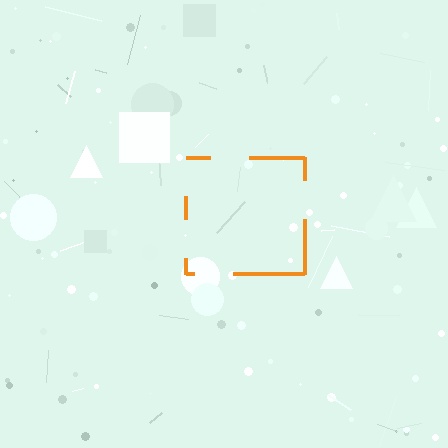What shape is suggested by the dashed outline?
The dashed outline suggests a square.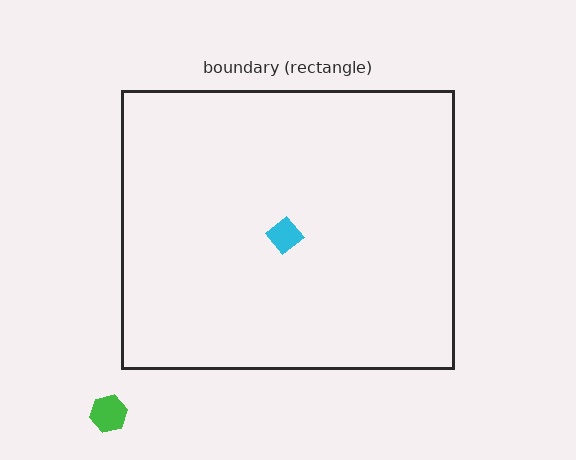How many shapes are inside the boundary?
1 inside, 1 outside.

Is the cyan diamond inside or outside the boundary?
Inside.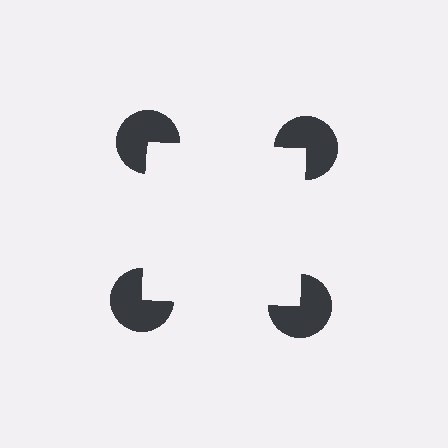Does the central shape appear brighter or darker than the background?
It typically appears slightly brighter than the background, even though no actual brightness change is drawn.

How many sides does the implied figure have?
4 sides.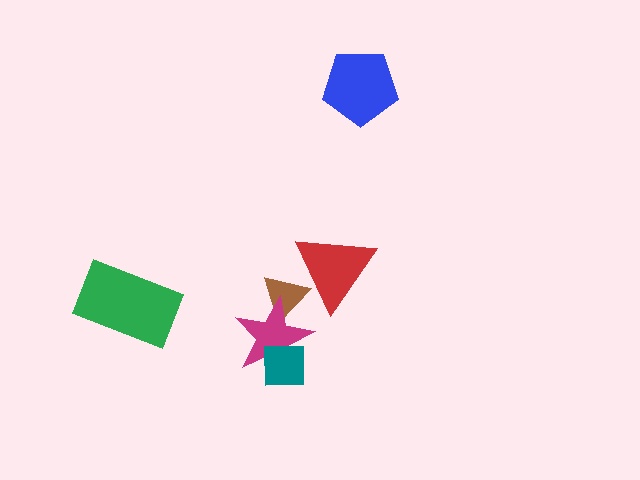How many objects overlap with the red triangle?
1 object overlaps with the red triangle.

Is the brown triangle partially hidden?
Yes, it is partially covered by another shape.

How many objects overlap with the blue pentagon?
0 objects overlap with the blue pentagon.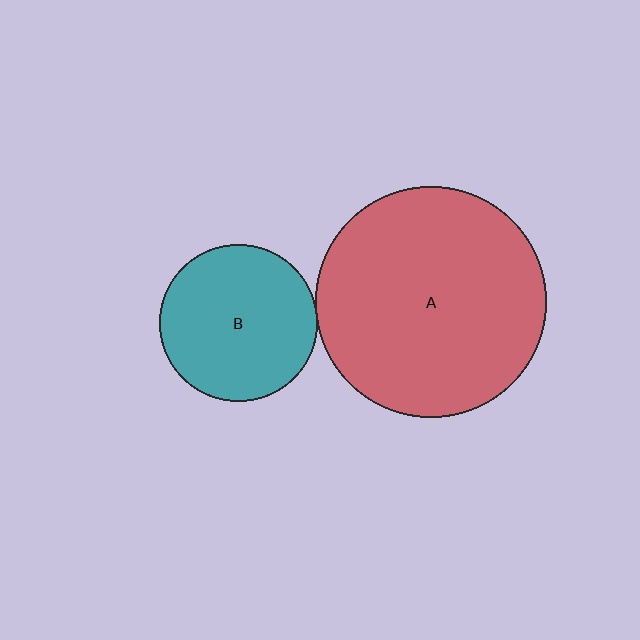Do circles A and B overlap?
Yes.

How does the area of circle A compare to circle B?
Approximately 2.1 times.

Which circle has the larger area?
Circle A (red).